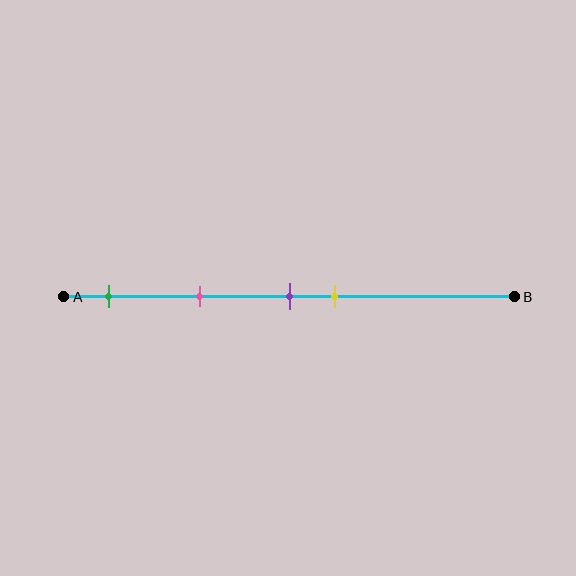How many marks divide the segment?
There are 4 marks dividing the segment.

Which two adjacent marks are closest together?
The purple and yellow marks are the closest adjacent pair.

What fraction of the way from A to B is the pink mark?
The pink mark is approximately 30% (0.3) of the way from A to B.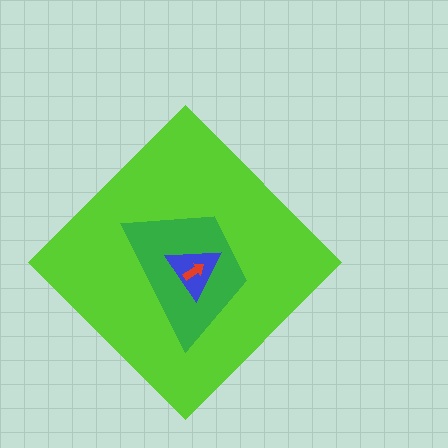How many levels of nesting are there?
4.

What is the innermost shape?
The red arrow.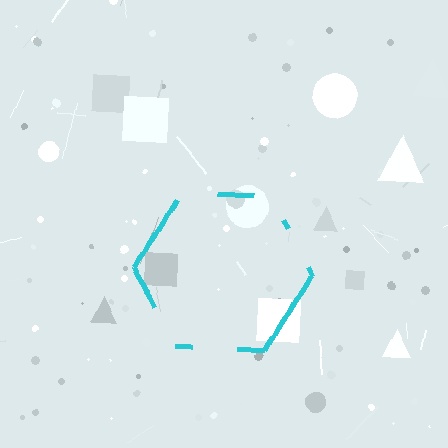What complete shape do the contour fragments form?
The contour fragments form a hexagon.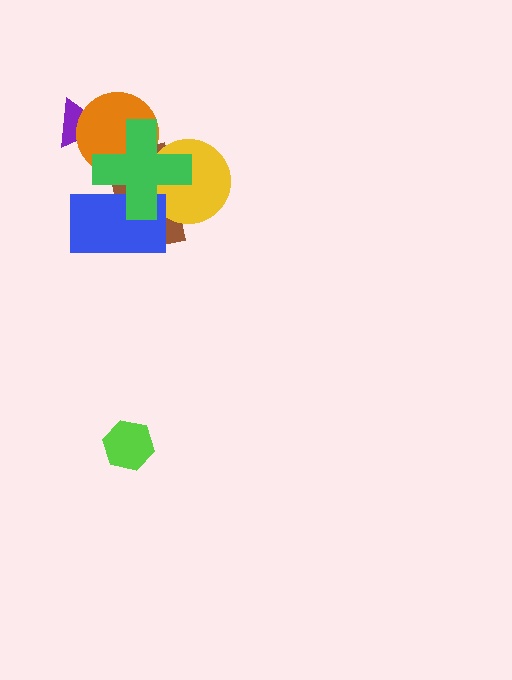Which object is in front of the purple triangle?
The orange circle is in front of the purple triangle.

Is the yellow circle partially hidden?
Yes, it is partially covered by another shape.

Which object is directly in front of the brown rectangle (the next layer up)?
The yellow circle is directly in front of the brown rectangle.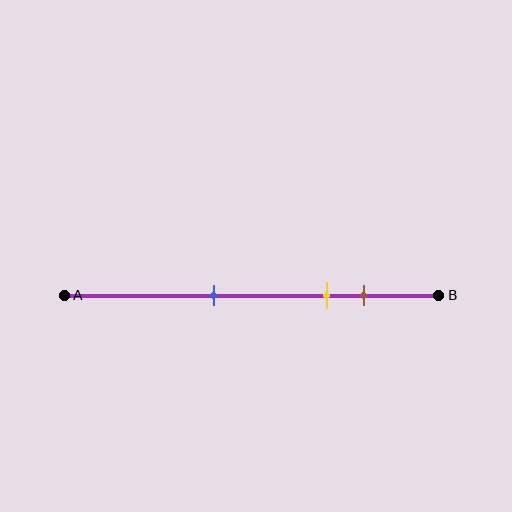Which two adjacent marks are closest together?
The yellow and brown marks are the closest adjacent pair.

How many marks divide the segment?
There are 3 marks dividing the segment.